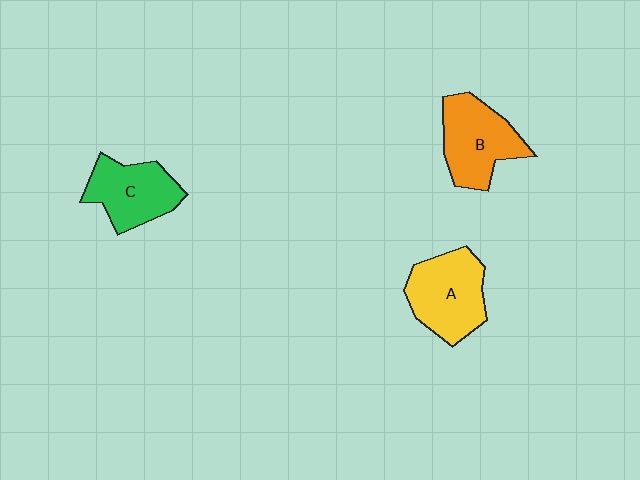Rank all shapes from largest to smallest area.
From largest to smallest: A (yellow), B (orange), C (green).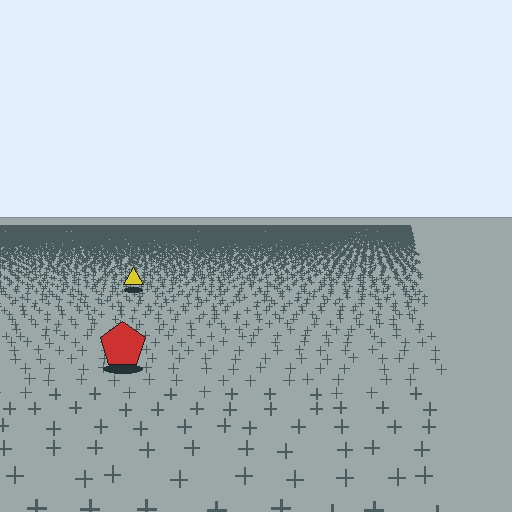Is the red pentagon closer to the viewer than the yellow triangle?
Yes. The red pentagon is closer — you can tell from the texture gradient: the ground texture is coarser near it.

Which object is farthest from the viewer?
The yellow triangle is farthest from the viewer. It appears smaller and the ground texture around it is denser.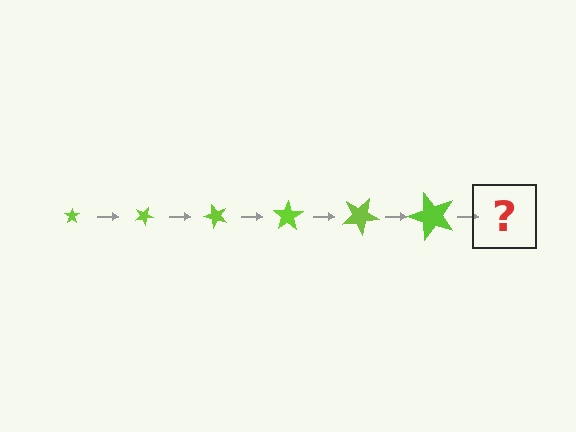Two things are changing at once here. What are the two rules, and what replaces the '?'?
The two rules are that the star grows larger each step and it rotates 25 degrees each step. The '?' should be a star, larger than the previous one and rotated 150 degrees from the start.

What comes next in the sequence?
The next element should be a star, larger than the previous one and rotated 150 degrees from the start.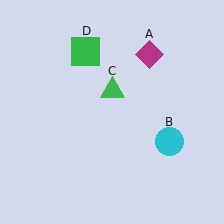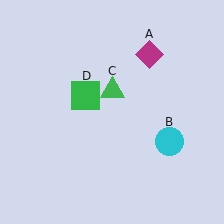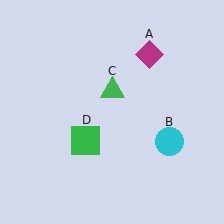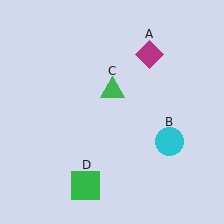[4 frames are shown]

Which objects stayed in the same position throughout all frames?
Magenta diamond (object A) and cyan circle (object B) and green triangle (object C) remained stationary.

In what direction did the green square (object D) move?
The green square (object D) moved down.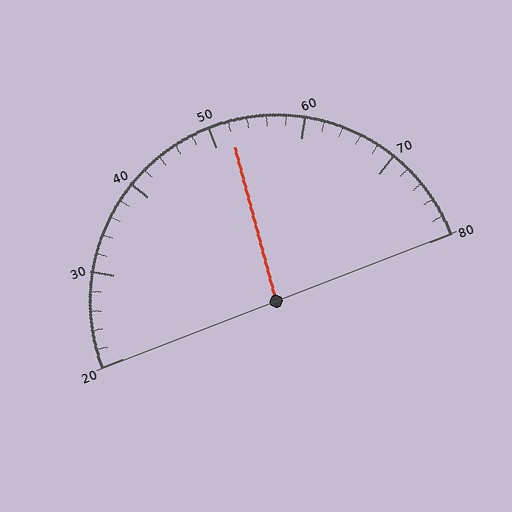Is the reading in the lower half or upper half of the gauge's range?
The reading is in the upper half of the range (20 to 80).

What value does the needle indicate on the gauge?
The needle indicates approximately 52.